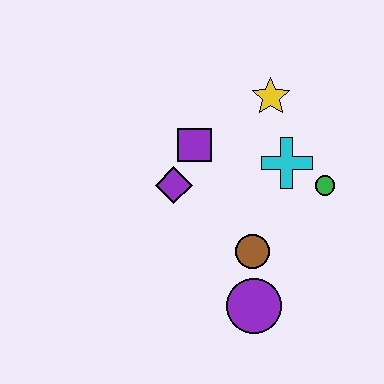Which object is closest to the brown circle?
The purple circle is closest to the brown circle.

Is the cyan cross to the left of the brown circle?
No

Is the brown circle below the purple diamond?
Yes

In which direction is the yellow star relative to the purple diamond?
The yellow star is to the right of the purple diamond.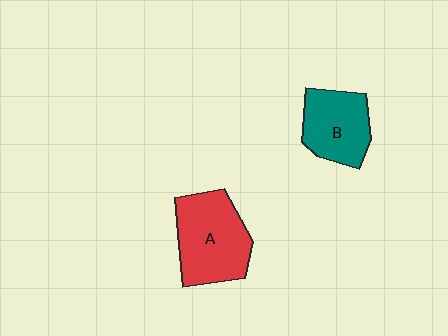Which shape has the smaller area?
Shape B (teal).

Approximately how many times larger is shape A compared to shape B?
Approximately 1.3 times.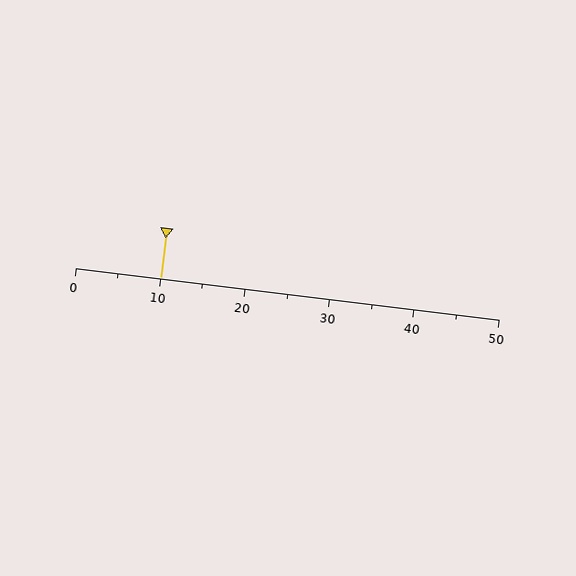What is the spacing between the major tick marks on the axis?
The major ticks are spaced 10 apart.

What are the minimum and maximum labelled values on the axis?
The axis runs from 0 to 50.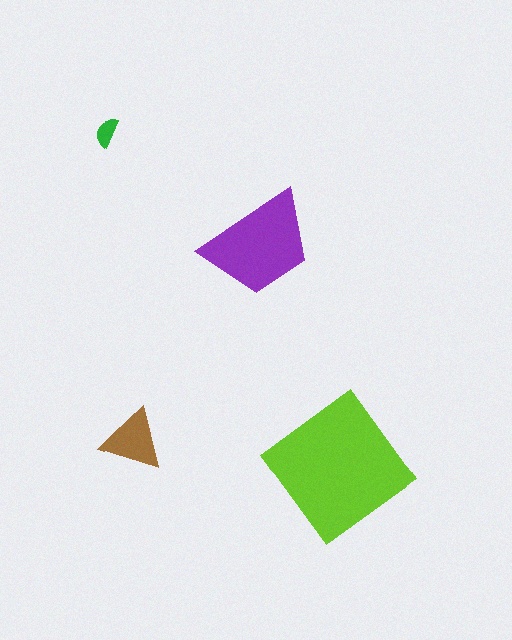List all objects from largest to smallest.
The lime diamond, the purple trapezoid, the brown triangle, the green semicircle.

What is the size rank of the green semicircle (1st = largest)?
4th.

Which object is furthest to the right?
The lime diamond is rightmost.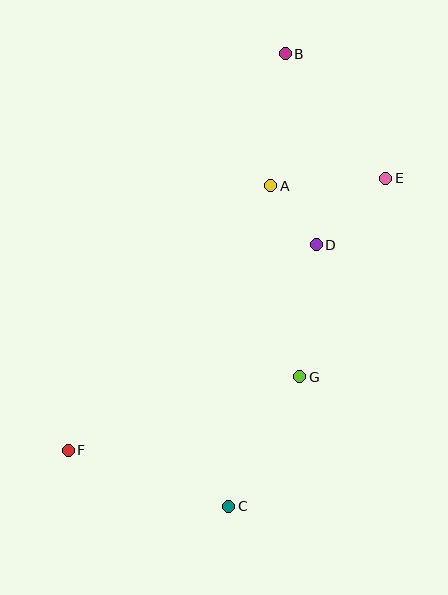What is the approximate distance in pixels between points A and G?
The distance between A and G is approximately 193 pixels.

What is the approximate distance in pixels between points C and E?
The distance between C and E is approximately 363 pixels.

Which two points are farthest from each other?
Points B and C are farthest from each other.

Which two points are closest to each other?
Points A and D are closest to each other.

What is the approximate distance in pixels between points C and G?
The distance between C and G is approximately 148 pixels.